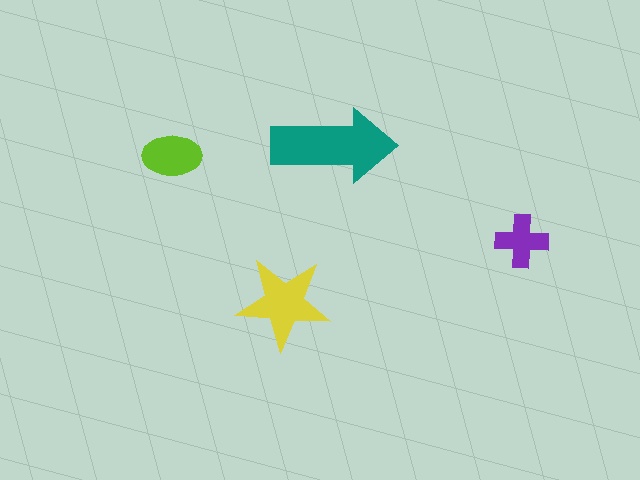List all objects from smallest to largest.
The purple cross, the lime ellipse, the yellow star, the teal arrow.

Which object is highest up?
The teal arrow is topmost.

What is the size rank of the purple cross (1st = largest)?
4th.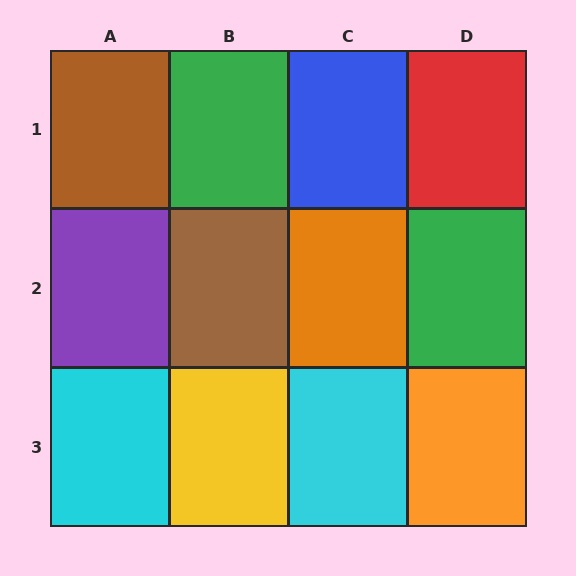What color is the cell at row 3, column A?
Cyan.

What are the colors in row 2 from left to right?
Purple, brown, orange, green.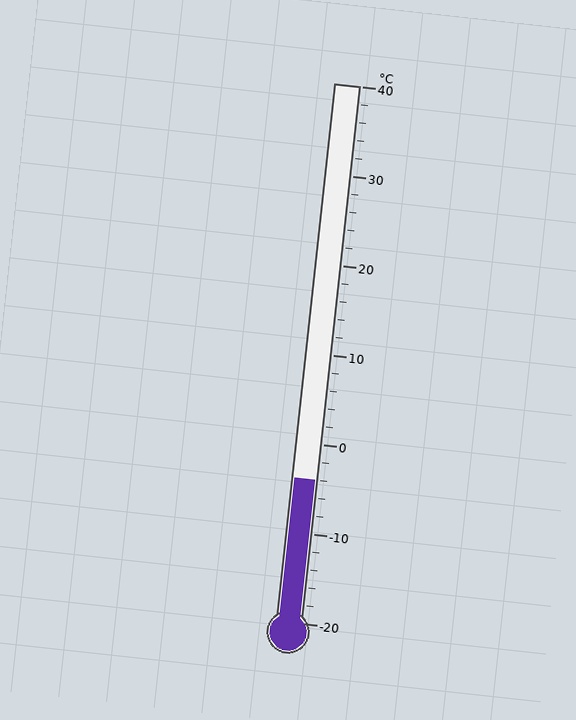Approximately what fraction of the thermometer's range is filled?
The thermometer is filled to approximately 25% of its range.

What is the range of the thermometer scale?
The thermometer scale ranges from -20°C to 40°C.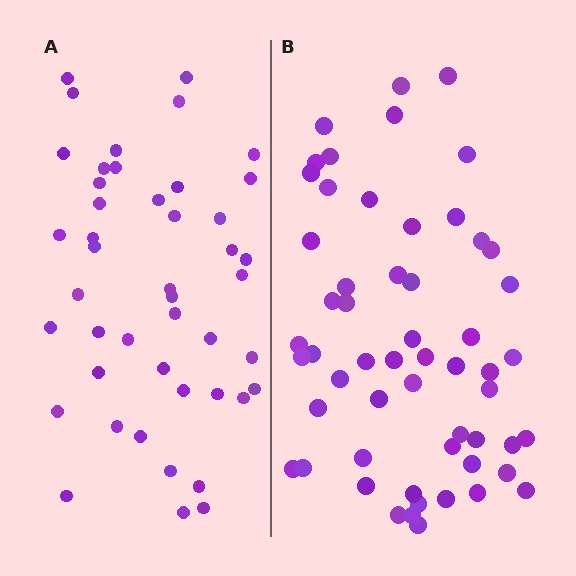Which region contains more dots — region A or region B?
Region B (the right region) has more dots.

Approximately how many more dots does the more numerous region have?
Region B has roughly 12 or so more dots than region A.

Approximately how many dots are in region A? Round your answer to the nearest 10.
About 40 dots. (The exact count is 45, which rounds to 40.)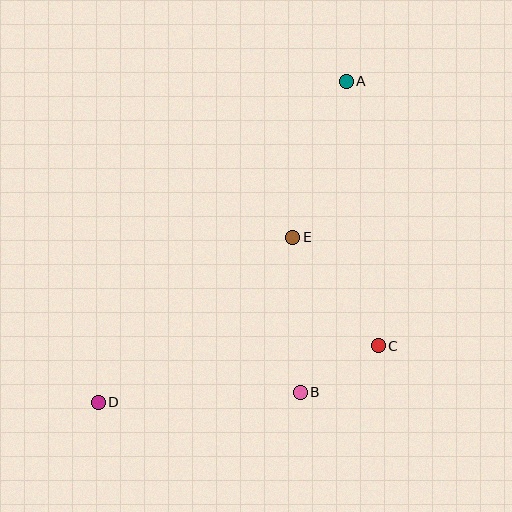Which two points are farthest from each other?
Points A and D are farthest from each other.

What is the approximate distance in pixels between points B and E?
The distance between B and E is approximately 155 pixels.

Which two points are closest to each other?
Points B and C are closest to each other.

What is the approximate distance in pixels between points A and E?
The distance between A and E is approximately 165 pixels.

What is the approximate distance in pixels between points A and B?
The distance between A and B is approximately 314 pixels.